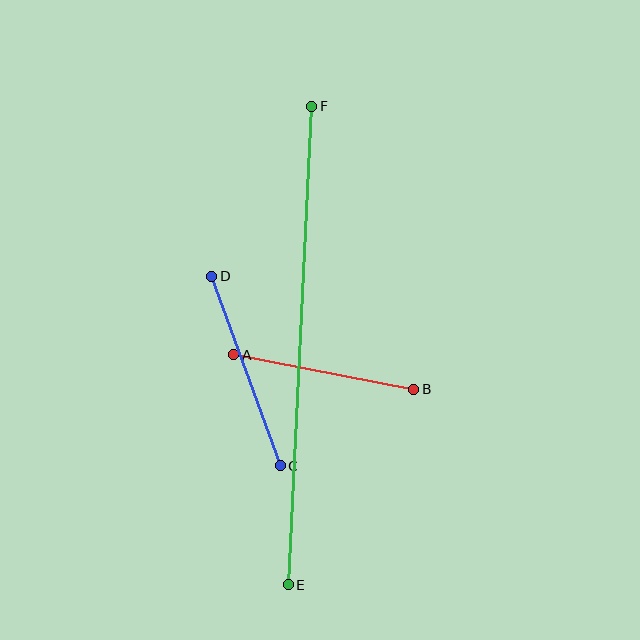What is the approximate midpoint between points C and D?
The midpoint is at approximately (246, 371) pixels.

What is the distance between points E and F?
The distance is approximately 479 pixels.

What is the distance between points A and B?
The distance is approximately 184 pixels.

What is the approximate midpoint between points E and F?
The midpoint is at approximately (300, 345) pixels.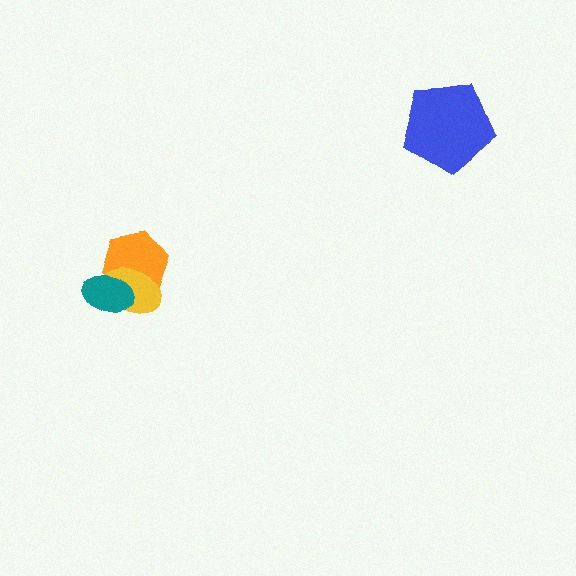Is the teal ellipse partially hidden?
No, no other shape covers it.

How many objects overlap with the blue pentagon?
0 objects overlap with the blue pentagon.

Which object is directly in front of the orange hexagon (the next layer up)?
The yellow ellipse is directly in front of the orange hexagon.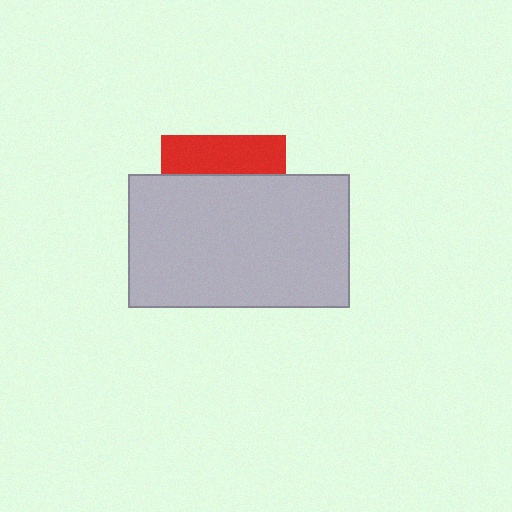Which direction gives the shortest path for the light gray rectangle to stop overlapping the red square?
Moving down gives the shortest separation.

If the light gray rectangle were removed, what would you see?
You would see the complete red square.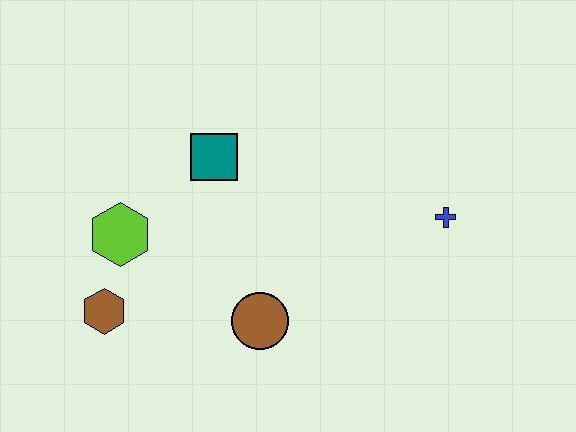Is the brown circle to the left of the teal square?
No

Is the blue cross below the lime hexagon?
No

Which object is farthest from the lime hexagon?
The blue cross is farthest from the lime hexagon.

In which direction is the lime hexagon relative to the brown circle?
The lime hexagon is to the left of the brown circle.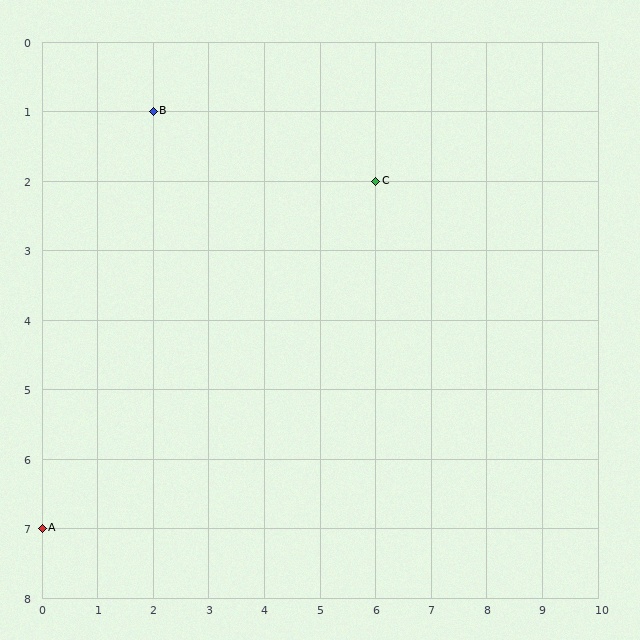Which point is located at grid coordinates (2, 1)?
Point B is at (2, 1).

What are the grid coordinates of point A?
Point A is at grid coordinates (0, 7).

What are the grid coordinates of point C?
Point C is at grid coordinates (6, 2).